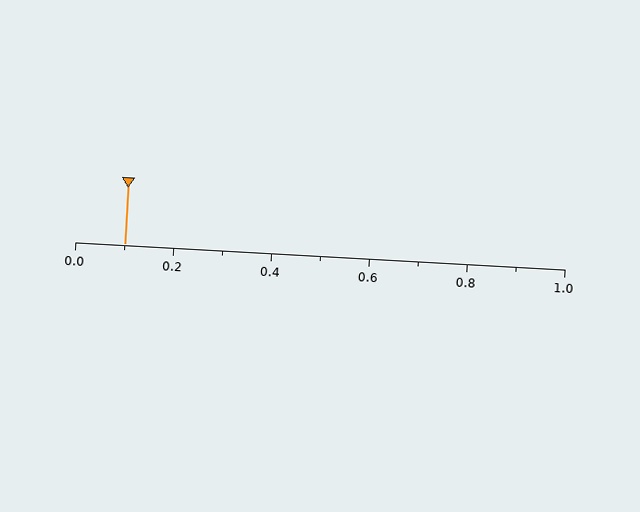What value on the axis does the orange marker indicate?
The marker indicates approximately 0.1.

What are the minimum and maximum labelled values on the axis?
The axis runs from 0.0 to 1.0.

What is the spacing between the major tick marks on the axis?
The major ticks are spaced 0.2 apart.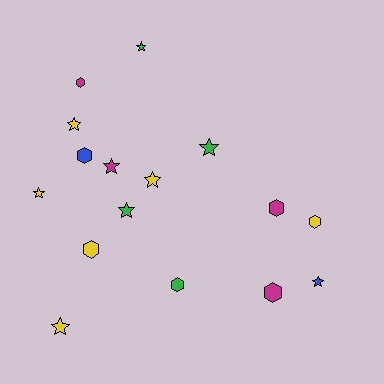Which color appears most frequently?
Yellow, with 6 objects.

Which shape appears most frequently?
Star, with 9 objects.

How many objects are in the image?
There are 16 objects.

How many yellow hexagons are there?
There are 2 yellow hexagons.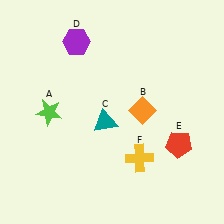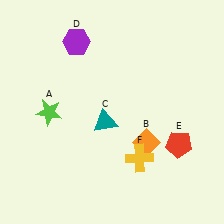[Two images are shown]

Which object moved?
The orange diamond (B) moved down.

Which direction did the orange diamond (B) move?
The orange diamond (B) moved down.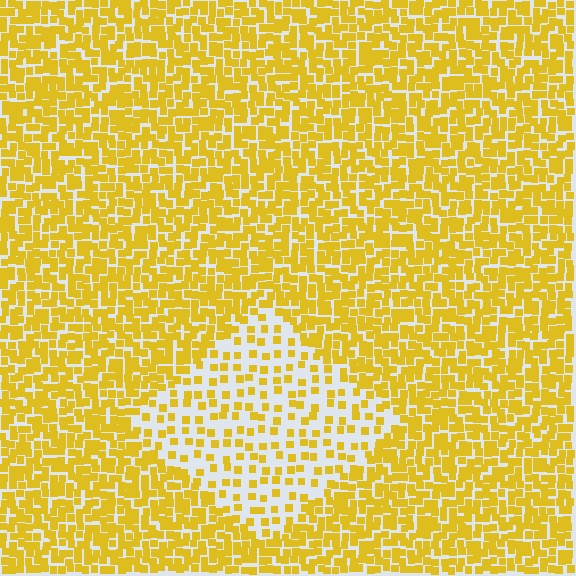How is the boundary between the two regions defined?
The boundary is defined by a change in element density (approximately 2.4x ratio). All elements are the same color, size, and shape.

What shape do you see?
I see a diamond.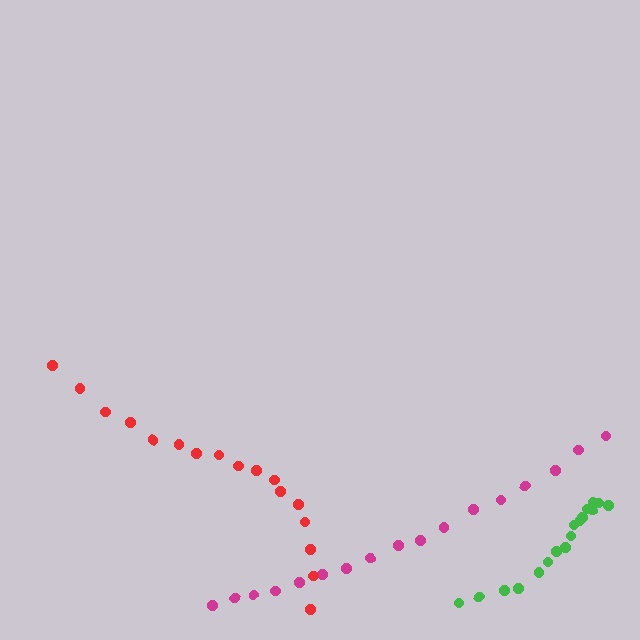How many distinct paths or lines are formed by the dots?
There are 3 distinct paths.